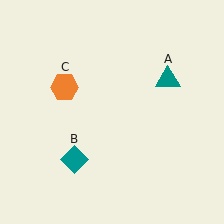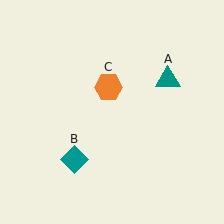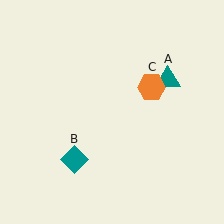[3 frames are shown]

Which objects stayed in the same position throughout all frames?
Teal triangle (object A) and teal diamond (object B) remained stationary.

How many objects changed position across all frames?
1 object changed position: orange hexagon (object C).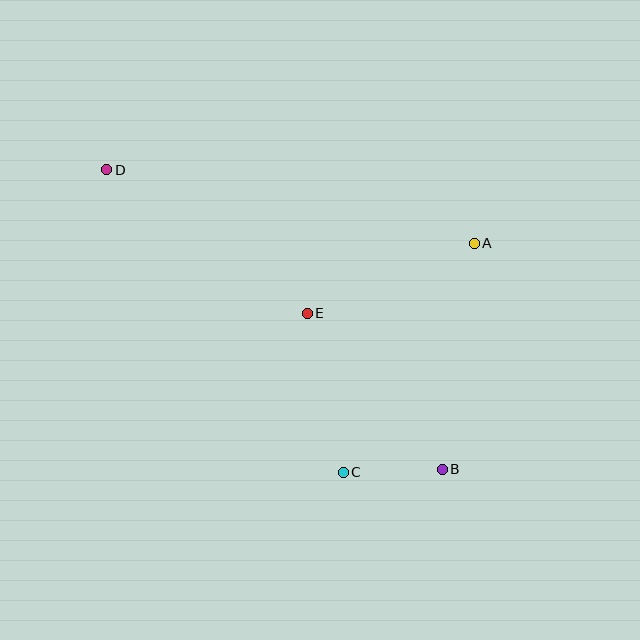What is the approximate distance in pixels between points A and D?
The distance between A and D is approximately 375 pixels.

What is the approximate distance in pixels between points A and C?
The distance between A and C is approximately 264 pixels.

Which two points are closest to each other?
Points B and C are closest to each other.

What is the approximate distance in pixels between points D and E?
The distance between D and E is approximately 247 pixels.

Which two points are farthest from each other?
Points B and D are farthest from each other.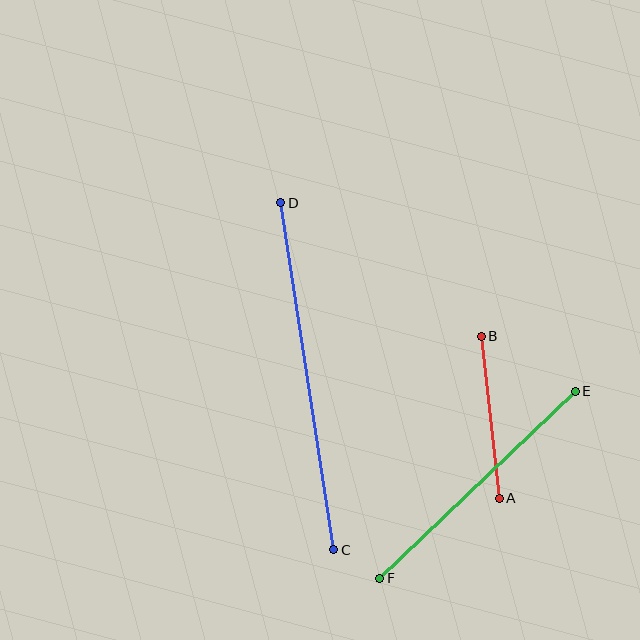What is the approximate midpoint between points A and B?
The midpoint is at approximately (490, 417) pixels.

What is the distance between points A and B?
The distance is approximately 163 pixels.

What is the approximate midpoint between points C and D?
The midpoint is at approximately (307, 376) pixels.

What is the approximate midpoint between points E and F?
The midpoint is at approximately (477, 485) pixels.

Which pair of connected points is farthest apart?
Points C and D are farthest apart.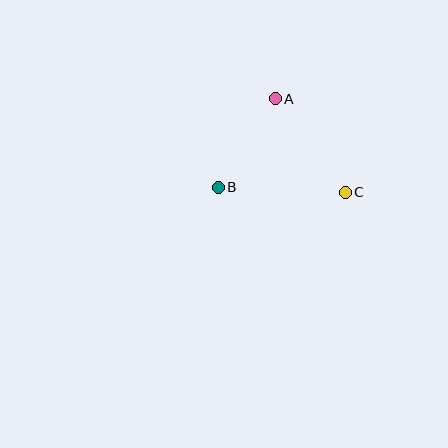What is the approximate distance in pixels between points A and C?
The distance between A and C is approximately 117 pixels.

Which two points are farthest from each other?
Points B and C are farthest from each other.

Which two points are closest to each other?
Points A and B are closest to each other.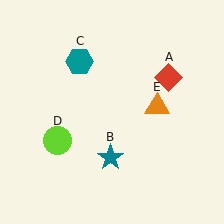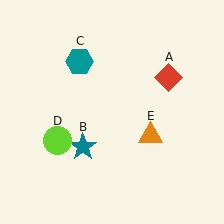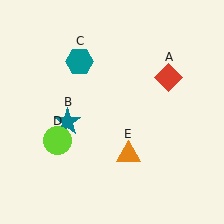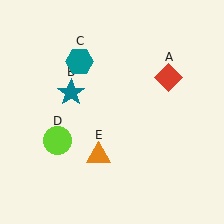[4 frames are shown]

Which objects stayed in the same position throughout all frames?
Red diamond (object A) and teal hexagon (object C) and lime circle (object D) remained stationary.